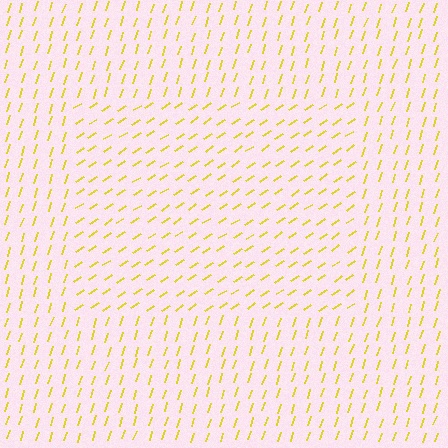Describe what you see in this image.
The image is filled with small yellow line segments. A rectangle region in the image has lines oriented differently from the surrounding lines, creating a visible texture boundary.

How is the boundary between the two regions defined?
The boundary is defined purely by a change in line orientation (approximately 38 degrees difference). All lines are the same color and thickness.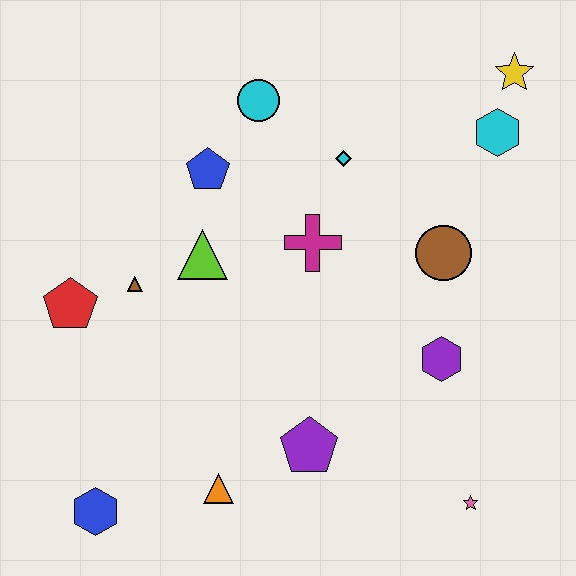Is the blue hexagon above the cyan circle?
No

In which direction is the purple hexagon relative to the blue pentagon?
The purple hexagon is to the right of the blue pentagon.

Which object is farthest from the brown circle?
The blue hexagon is farthest from the brown circle.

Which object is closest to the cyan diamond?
The magenta cross is closest to the cyan diamond.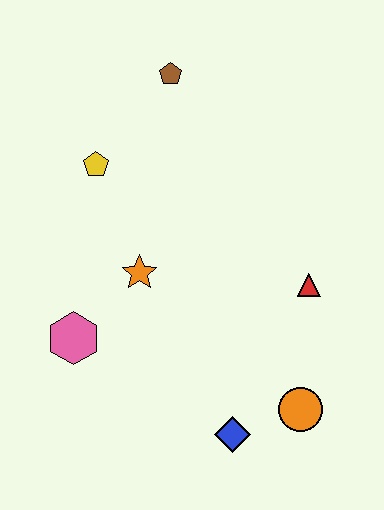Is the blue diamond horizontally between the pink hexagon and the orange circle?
Yes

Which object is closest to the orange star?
The pink hexagon is closest to the orange star.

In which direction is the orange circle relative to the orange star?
The orange circle is to the right of the orange star.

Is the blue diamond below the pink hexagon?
Yes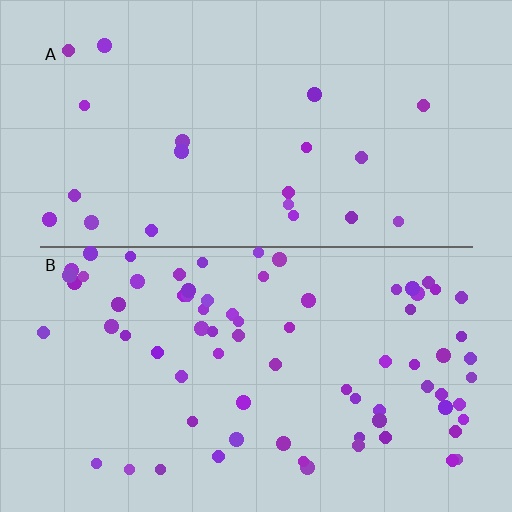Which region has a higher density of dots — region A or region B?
B (the bottom).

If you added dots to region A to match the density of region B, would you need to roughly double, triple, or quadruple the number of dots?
Approximately quadruple.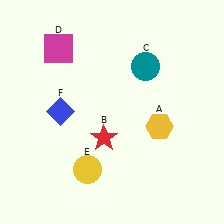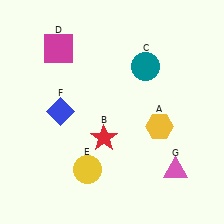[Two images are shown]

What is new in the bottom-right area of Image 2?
A pink triangle (G) was added in the bottom-right area of Image 2.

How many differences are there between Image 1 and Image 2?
There is 1 difference between the two images.